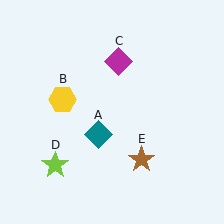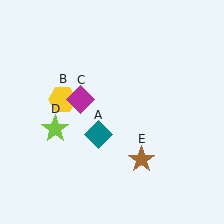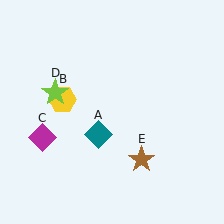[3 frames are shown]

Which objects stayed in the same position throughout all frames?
Teal diamond (object A) and yellow hexagon (object B) and brown star (object E) remained stationary.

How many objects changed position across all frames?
2 objects changed position: magenta diamond (object C), lime star (object D).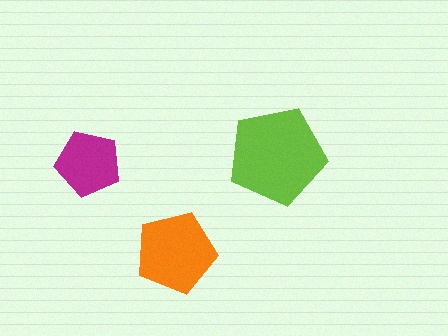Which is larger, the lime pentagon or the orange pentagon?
The lime one.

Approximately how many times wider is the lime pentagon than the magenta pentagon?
About 1.5 times wider.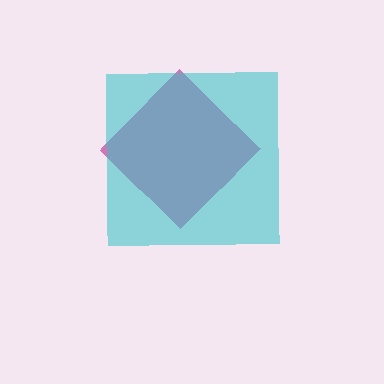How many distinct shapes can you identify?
There are 2 distinct shapes: a magenta diamond, a cyan square.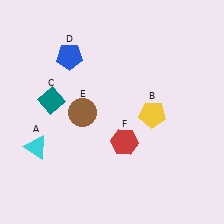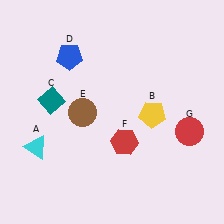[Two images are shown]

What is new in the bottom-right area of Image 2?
A red circle (G) was added in the bottom-right area of Image 2.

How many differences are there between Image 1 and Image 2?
There is 1 difference between the two images.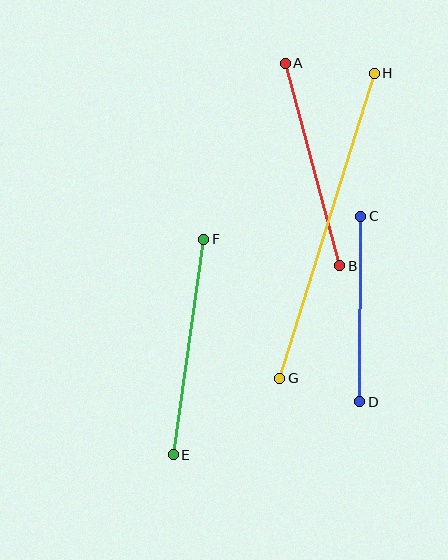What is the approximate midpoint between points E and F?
The midpoint is at approximately (189, 347) pixels.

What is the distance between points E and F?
The distance is approximately 218 pixels.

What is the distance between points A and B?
The distance is approximately 210 pixels.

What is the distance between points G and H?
The distance is approximately 319 pixels.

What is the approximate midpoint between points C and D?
The midpoint is at approximately (360, 309) pixels.